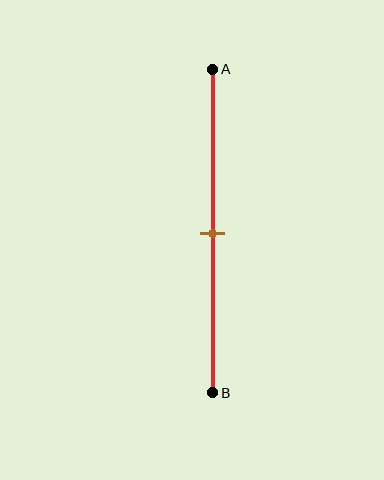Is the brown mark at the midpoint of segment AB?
Yes, the mark is approximately at the midpoint.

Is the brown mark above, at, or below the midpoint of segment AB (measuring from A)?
The brown mark is approximately at the midpoint of segment AB.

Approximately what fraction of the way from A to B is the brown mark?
The brown mark is approximately 50% of the way from A to B.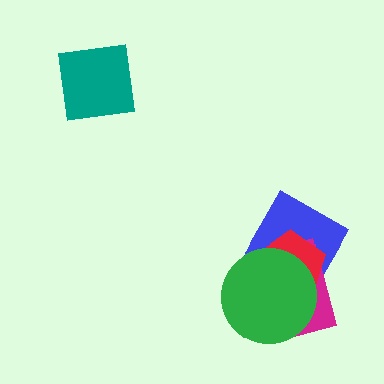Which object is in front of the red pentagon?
The green circle is in front of the red pentagon.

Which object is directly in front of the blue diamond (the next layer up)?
The magenta rectangle is directly in front of the blue diamond.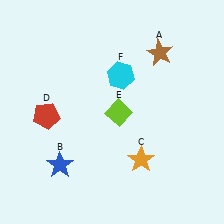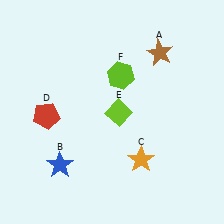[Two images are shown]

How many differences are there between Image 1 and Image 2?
There is 1 difference between the two images.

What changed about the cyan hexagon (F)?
In Image 1, F is cyan. In Image 2, it changed to lime.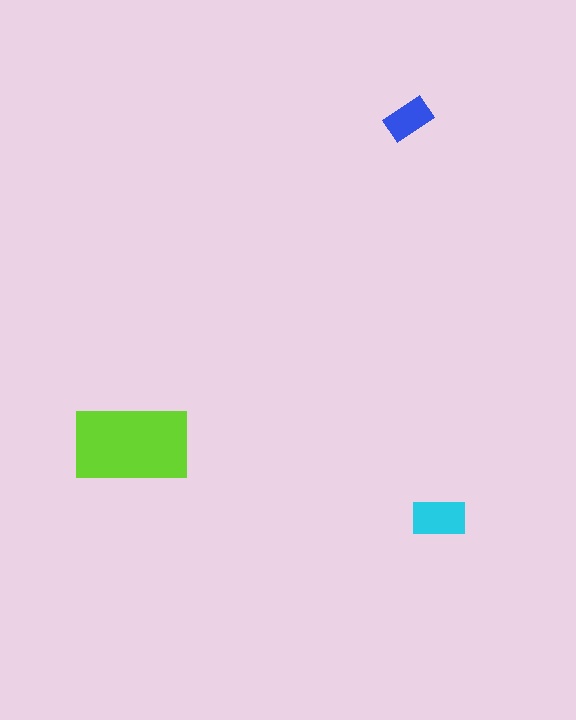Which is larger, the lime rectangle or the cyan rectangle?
The lime one.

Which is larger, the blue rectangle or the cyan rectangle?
The cyan one.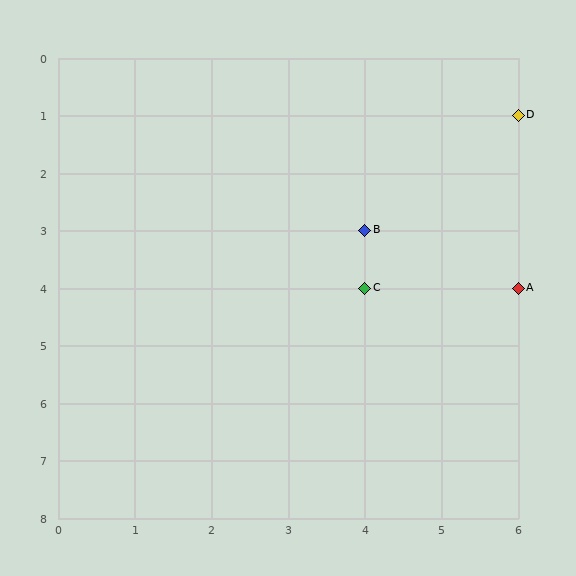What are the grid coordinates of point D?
Point D is at grid coordinates (6, 1).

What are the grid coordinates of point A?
Point A is at grid coordinates (6, 4).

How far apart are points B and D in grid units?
Points B and D are 2 columns and 2 rows apart (about 2.8 grid units diagonally).